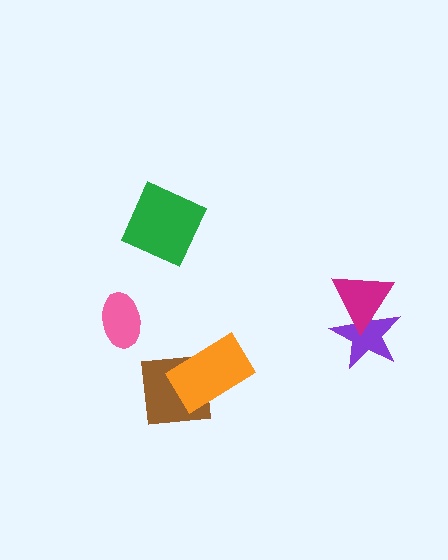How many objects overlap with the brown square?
1 object overlaps with the brown square.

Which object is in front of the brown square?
The orange rectangle is in front of the brown square.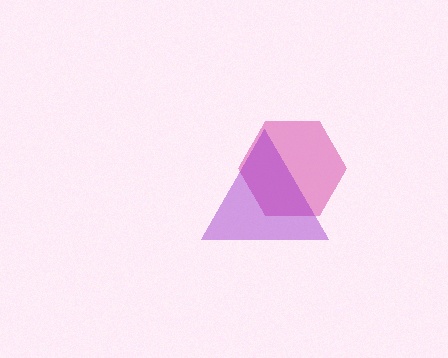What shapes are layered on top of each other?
The layered shapes are: a pink hexagon, a purple triangle.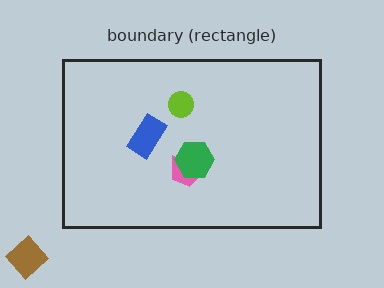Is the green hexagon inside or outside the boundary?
Inside.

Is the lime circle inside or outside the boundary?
Inside.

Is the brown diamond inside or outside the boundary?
Outside.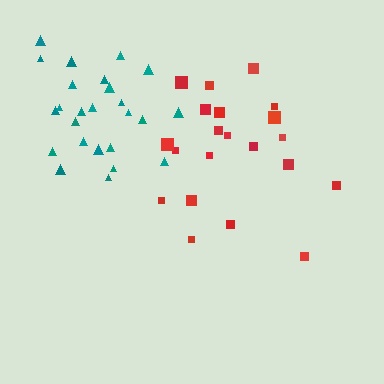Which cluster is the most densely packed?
Teal.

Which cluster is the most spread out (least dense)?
Red.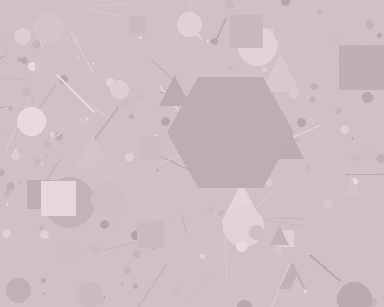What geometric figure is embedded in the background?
A hexagon is embedded in the background.